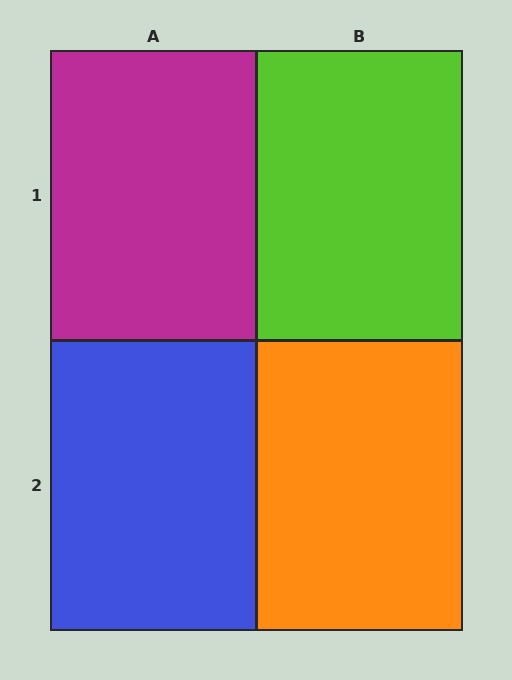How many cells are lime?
1 cell is lime.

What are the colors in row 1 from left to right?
Magenta, lime.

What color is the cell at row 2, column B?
Orange.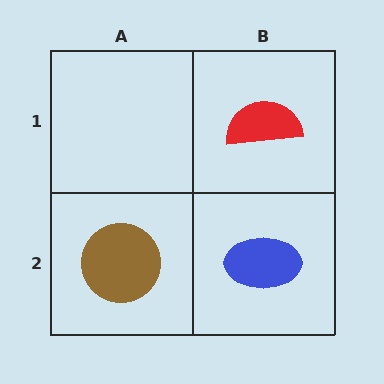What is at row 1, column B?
A red semicircle.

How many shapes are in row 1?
1 shape.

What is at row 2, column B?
A blue ellipse.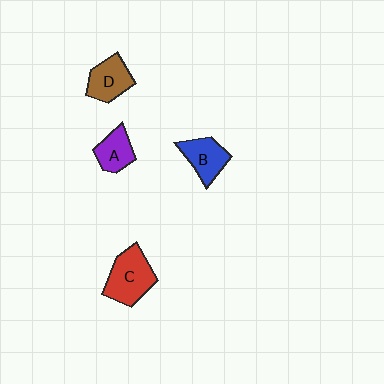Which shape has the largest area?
Shape C (red).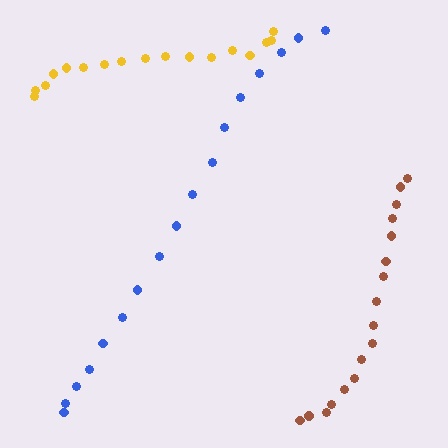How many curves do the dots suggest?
There are 3 distinct paths.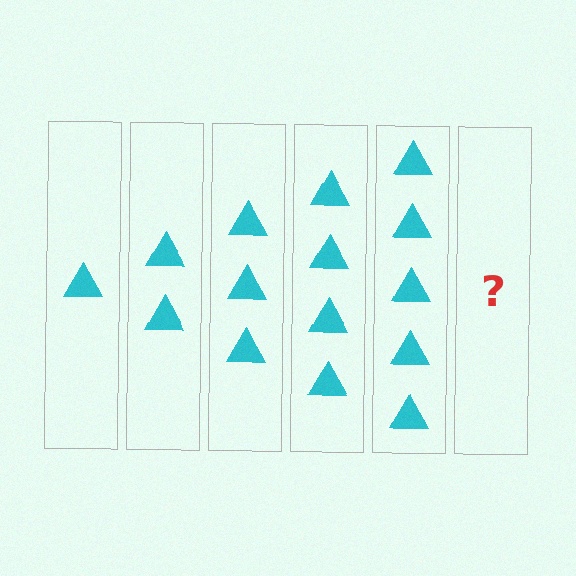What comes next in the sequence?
The next element should be 6 triangles.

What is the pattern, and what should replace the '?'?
The pattern is that each step adds one more triangle. The '?' should be 6 triangles.